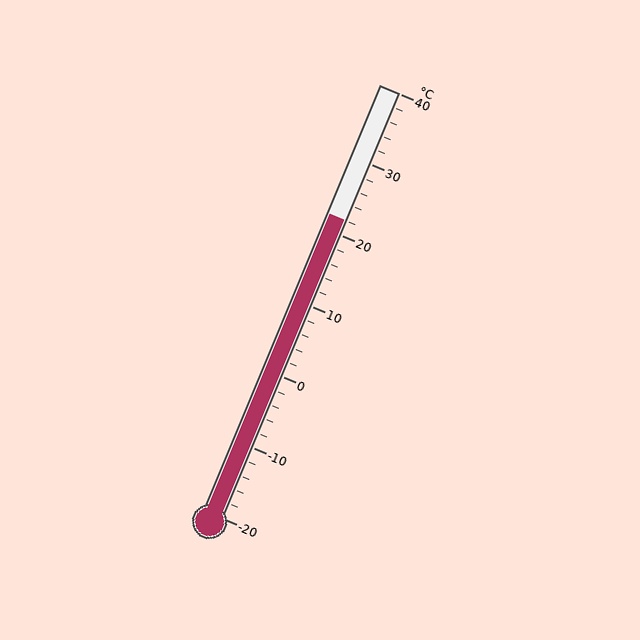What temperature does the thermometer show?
The thermometer shows approximately 22°C.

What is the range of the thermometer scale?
The thermometer scale ranges from -20°C to 40°C.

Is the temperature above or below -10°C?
The temperature is above -10°C.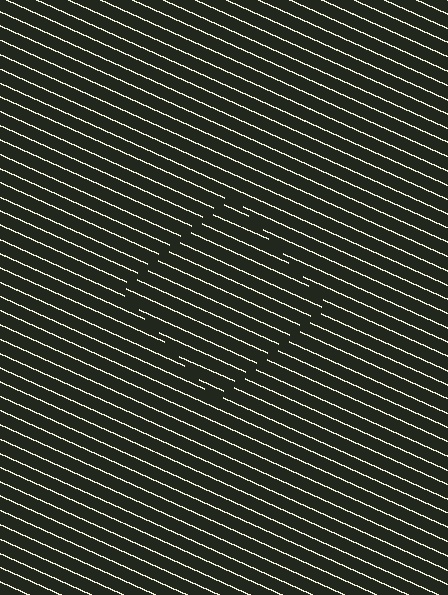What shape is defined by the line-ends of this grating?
An illusory square. The interior of the shape contains the same grating, shifted by half a period — the contour is defined by the phase discontinuity where line-ends from the inner and outer gratings abut.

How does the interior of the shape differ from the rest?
The interior of the shape contains the same grating, shifted by half a period — the contour is defined by the phase discontinuity where line-ends from the inner and outer gratings abut.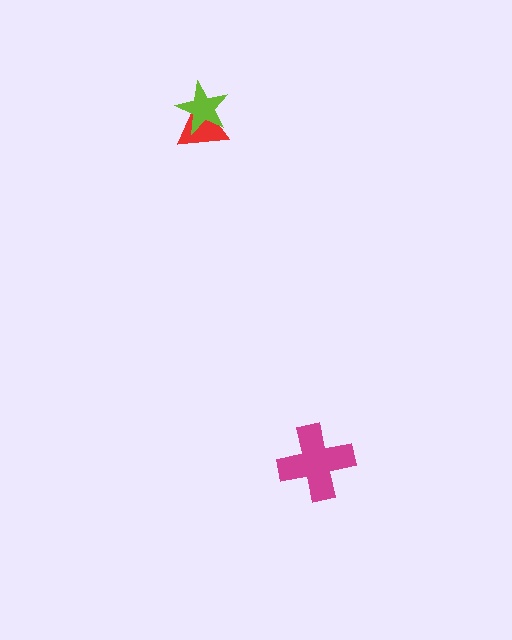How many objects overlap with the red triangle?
1 object overlaps with the red triangle.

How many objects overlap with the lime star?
1 object overlaps with the lime star.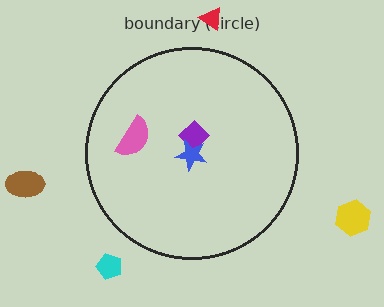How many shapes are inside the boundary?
3 inside, 4 outside.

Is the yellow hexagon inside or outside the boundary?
Outside.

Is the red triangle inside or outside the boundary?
Outside.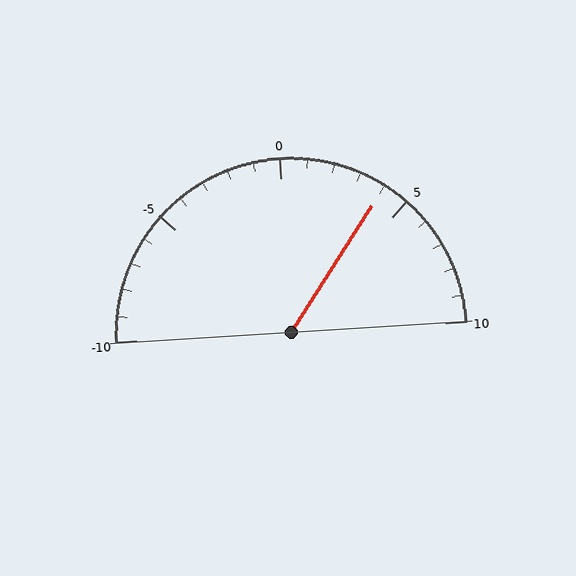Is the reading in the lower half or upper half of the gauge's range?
The reading is in the upper half of the range (-10 to 10).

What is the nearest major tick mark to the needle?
The nearest major tick mark is 5.